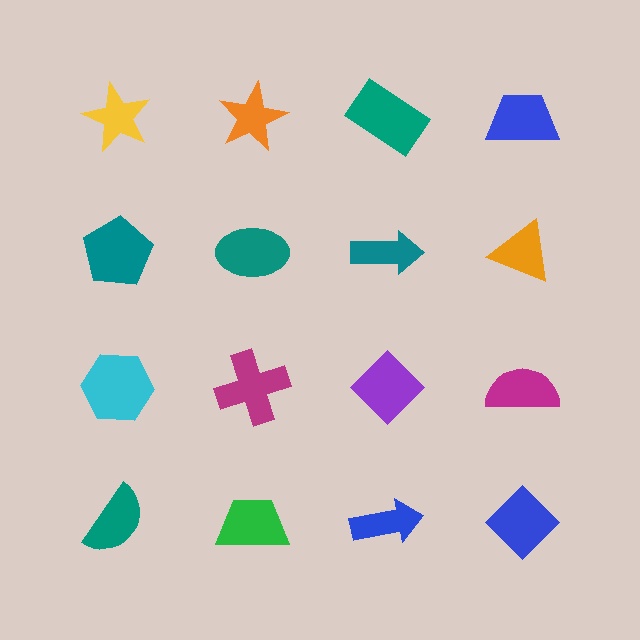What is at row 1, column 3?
A teal rectangle.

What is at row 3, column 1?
A cyan hexagon.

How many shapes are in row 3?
4 shapes.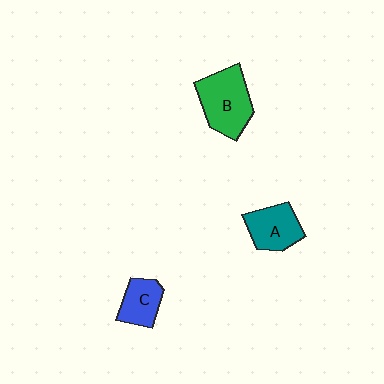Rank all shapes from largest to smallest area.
From largest to smallest: B (green), A (teal), C (blue).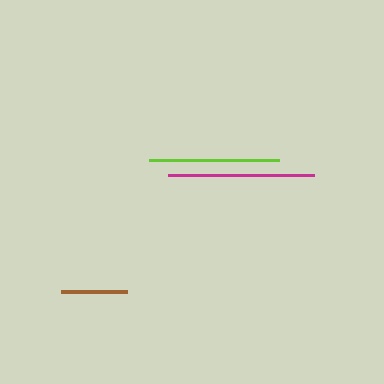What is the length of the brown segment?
The brown segment is approximately 66 pixels long.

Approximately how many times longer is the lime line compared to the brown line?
The lime line is approximately 2.0 times the length of the brown line.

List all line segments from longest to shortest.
From longest to shortest: magenta, lime, brown.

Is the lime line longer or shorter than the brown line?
The lime line is longer than the brown line.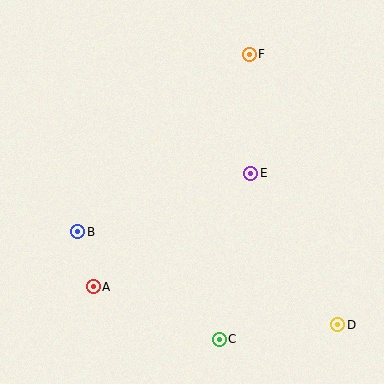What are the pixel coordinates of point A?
Point A is at (93, 287).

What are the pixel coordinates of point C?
Point C is at (219, 339).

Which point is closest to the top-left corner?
Point B is closest to the top-left corner.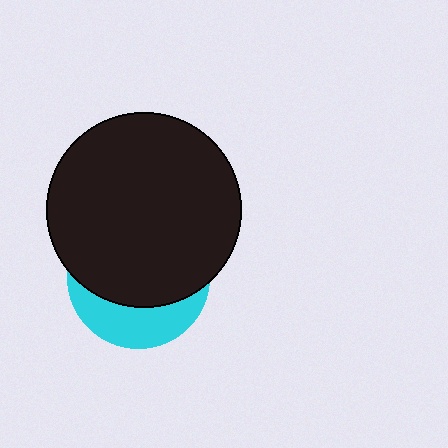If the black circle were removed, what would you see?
You would see the complete cyan circle.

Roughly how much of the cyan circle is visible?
A small part of it is visible (roughly 32%).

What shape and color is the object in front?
The object in front is a black circle.